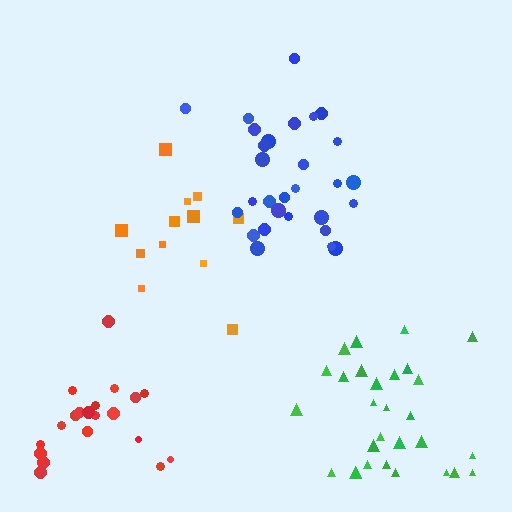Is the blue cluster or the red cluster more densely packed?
Red.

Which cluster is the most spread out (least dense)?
Orange.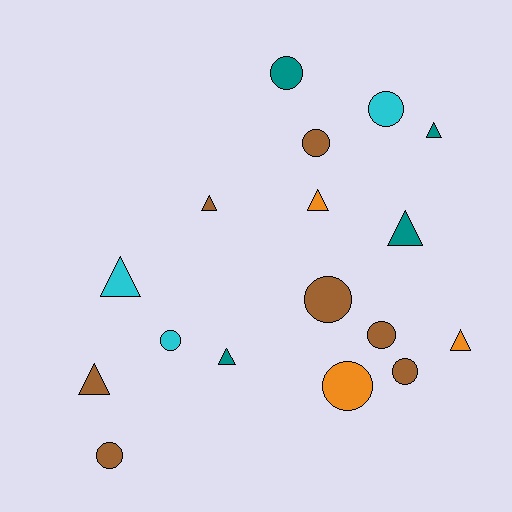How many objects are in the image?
There are 17 objects.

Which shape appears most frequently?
Circle, with 9 objects.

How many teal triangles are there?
There are 3 teal triangles.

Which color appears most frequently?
Brown, with 7 objects.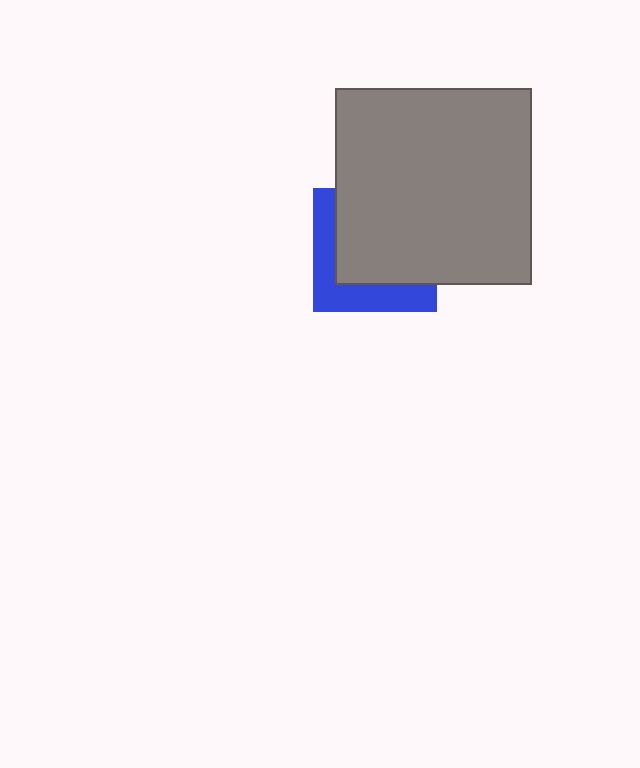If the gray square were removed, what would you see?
You would see the complete blue square.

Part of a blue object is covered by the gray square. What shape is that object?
It is a square.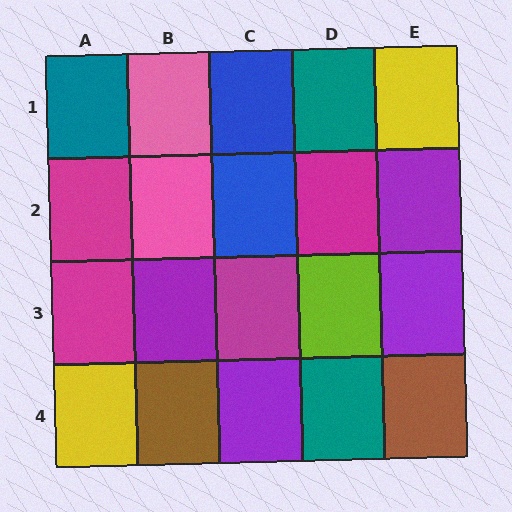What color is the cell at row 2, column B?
Pink.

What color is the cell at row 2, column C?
Blue.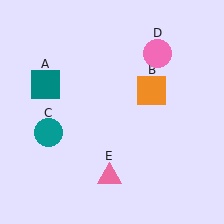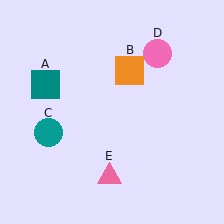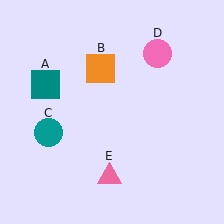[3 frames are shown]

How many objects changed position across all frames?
1 object changed position: orange square (object B).